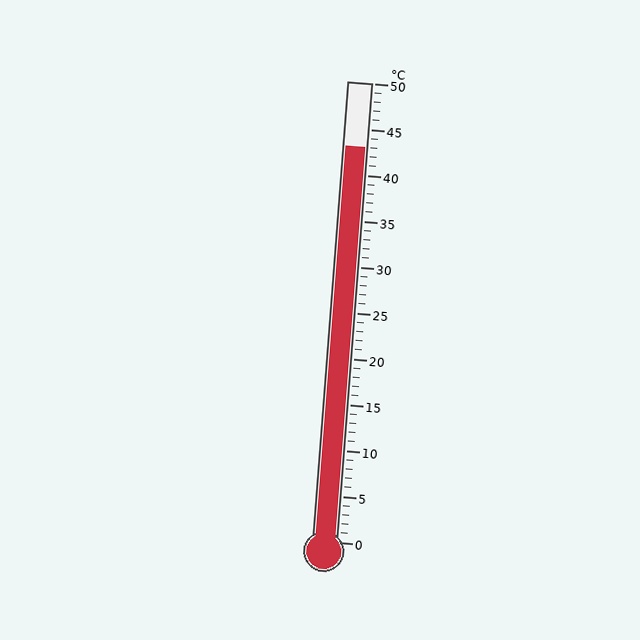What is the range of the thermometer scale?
The thermometer scale ranges from 0°C to 50°C.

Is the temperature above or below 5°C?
The temperature is above 5°C.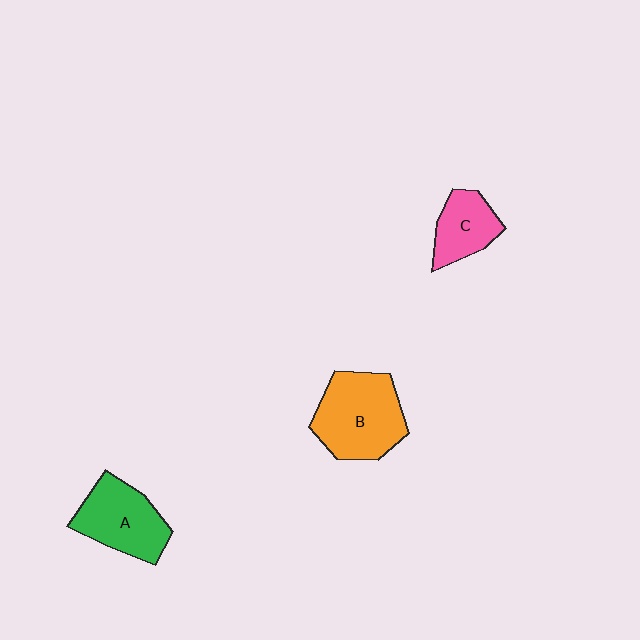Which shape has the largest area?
Shape B (orange).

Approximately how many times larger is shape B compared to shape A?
Approximately 1.2 times.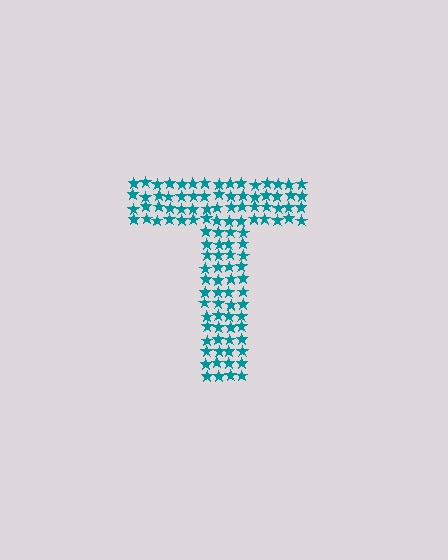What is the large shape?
The large shape is the letter T.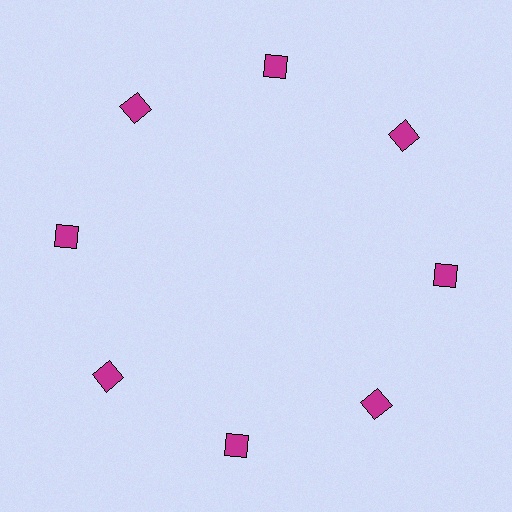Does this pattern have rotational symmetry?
Yes, this pattern has 8-fold rotational symmetry. It looks the same after rotating 45 degrees around the center.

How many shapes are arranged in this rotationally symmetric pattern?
There are 8 shapes, arranged in 8 groups of 1.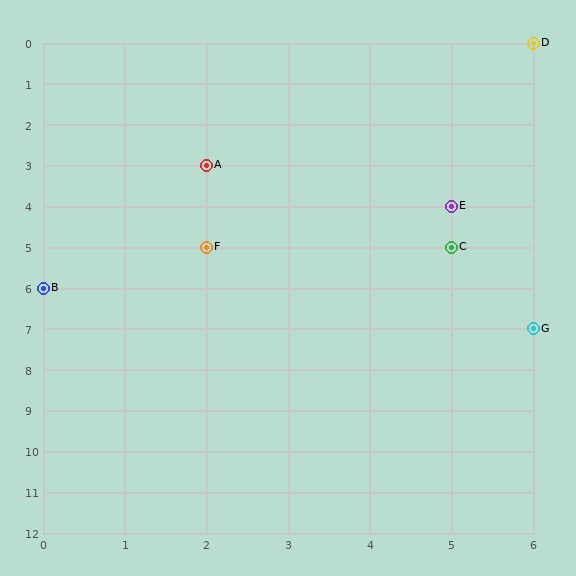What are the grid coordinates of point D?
Point D is at grid coordinates (6, 0).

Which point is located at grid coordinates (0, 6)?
Point B is at (0, 6).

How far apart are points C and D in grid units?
Points C and D are 1 column and 5 rows apart (about 5.1 grid units diagonally).